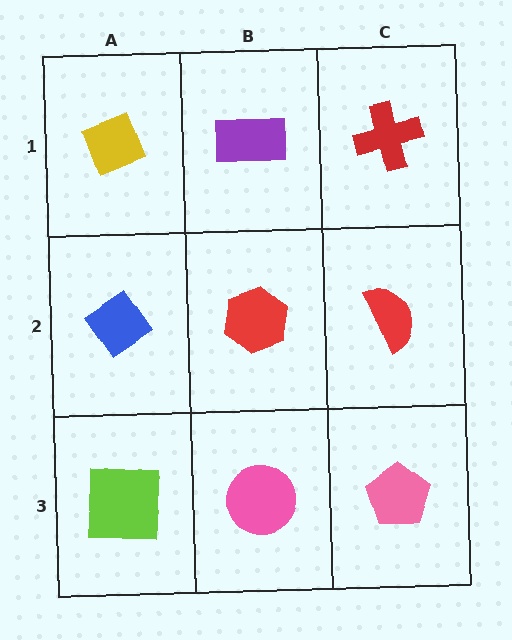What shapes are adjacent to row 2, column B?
A purple rectangle (row 1, column B), a pink circle (row 3, column B), a blue diamond (row 2, column A), a red semicircle (row 2, column C).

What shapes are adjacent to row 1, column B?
A red hexagon (row 2, column B), a yellow diamond (row 1, column A), a red cross (row 1, column C).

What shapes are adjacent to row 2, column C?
A red cross (row 1, column C), a pink pentagon (row 3, column C), a red hexagon (row 2, column B).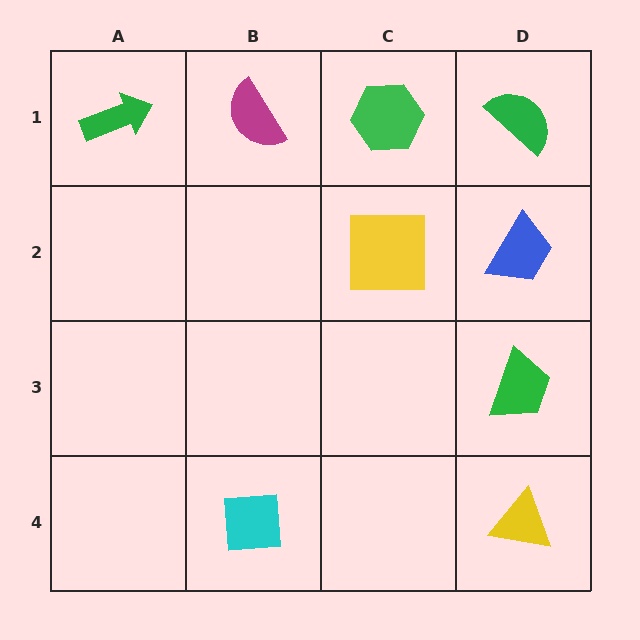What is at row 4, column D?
A yellow triangle.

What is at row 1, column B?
A magenta semicircle.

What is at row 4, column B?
A cyan square.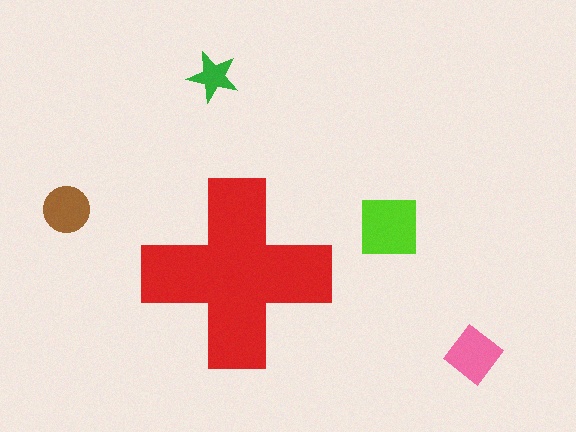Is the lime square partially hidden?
No, the lime square is fully visible.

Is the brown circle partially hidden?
No, the brown circle is fully visible.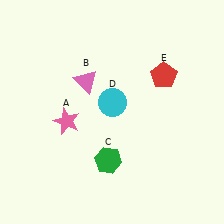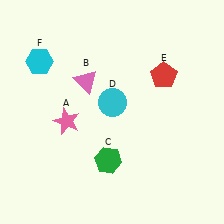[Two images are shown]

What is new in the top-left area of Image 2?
A cyan hexagon (F) was added in the top-left area of Image 2.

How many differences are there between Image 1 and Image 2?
There is 1 difference between the two images.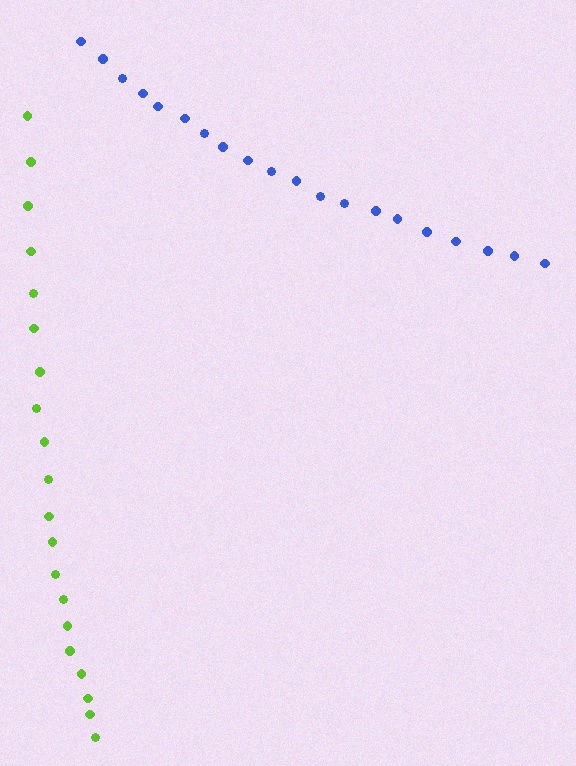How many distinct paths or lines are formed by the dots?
There are 2 distinct paths.